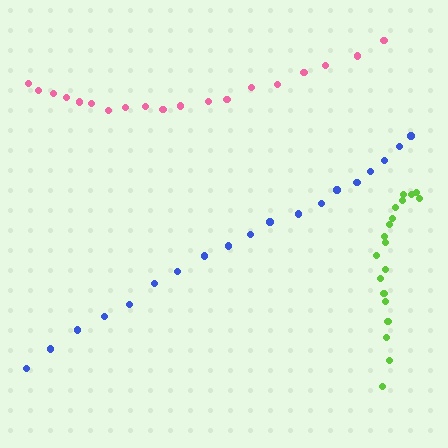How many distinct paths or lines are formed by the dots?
There are 3 distinct paths.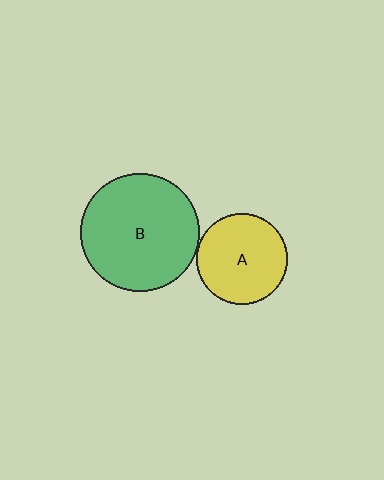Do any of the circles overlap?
No, none of the circles overlap.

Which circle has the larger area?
Circle B (green).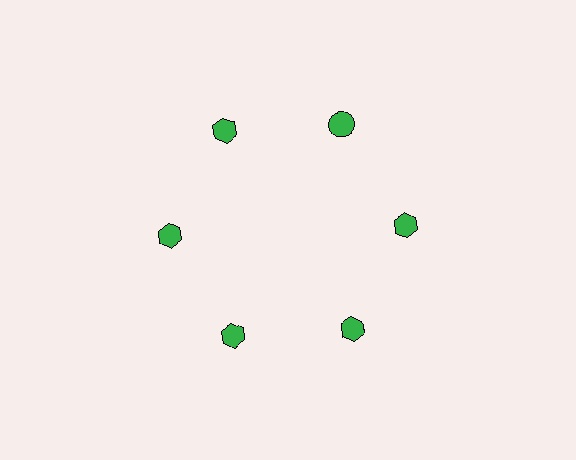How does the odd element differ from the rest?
It has a different shape: circle instead of hexagon.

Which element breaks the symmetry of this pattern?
The green circle at roughly the 1 o'clock position breaks the symmetry. All other shapes are green hexagons.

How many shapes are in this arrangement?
There are 6 shapes arranged in a ring pattern.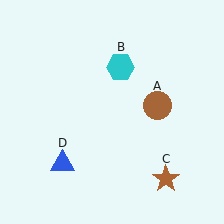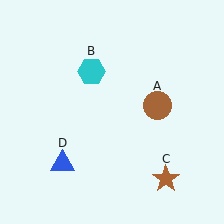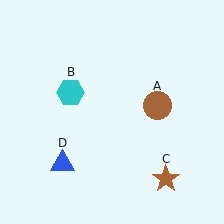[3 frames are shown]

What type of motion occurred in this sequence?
The cyan hexagon (object B) rotated counterclockwise around the center of the scene.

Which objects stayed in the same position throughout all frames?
Brown circle (object A) and brown star (object C) and blue triangle (object D) remained stationary.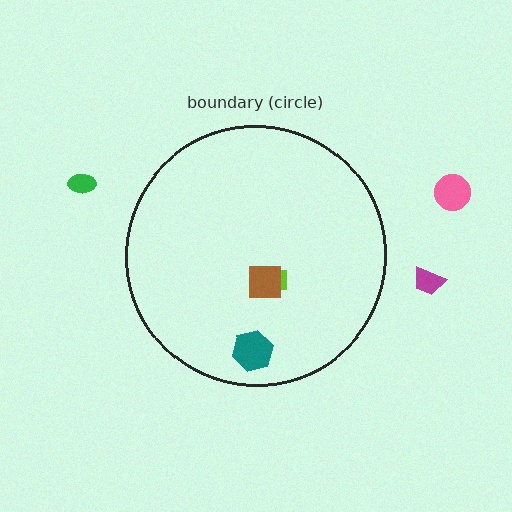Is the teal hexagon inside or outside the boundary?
Inside.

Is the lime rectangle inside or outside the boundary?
Inside.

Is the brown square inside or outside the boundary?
Inside.